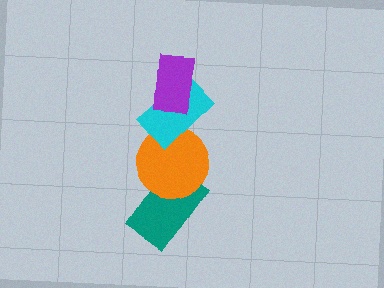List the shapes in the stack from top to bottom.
From top to bottom: the purple rectangle, the cyan rectangle, the orange circle, the teal rectangle.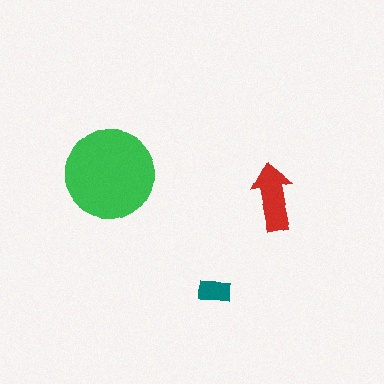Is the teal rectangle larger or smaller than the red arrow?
Smaller.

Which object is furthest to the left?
The green circle is leftmost.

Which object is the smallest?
The teal rectangle.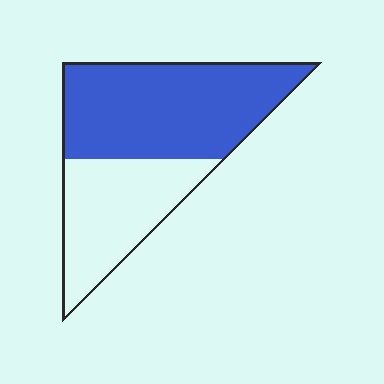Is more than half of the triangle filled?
Yes.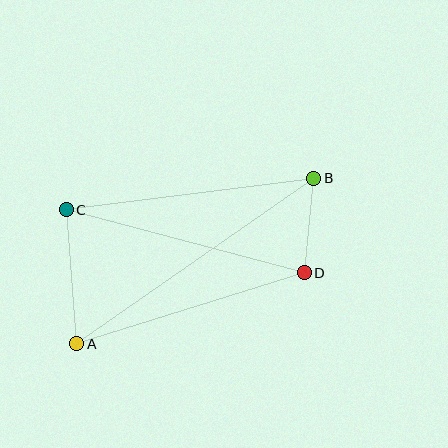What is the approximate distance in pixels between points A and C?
The distance between A and C is approximately 135 pixels.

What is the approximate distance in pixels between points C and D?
The distance between C and D is approximately 246 pixels.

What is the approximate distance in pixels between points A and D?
The distance between A and D is approximately 238 pixels.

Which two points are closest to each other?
Points B and D are closest to each other.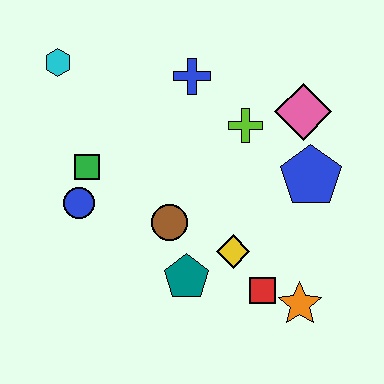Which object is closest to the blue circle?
The green square is closest to the blue circle.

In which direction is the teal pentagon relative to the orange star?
The teal pentagon is to the left of the orange star.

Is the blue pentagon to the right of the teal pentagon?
Yes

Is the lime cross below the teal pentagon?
No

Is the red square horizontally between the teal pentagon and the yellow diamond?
No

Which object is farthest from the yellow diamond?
The cyan hexagon is farthest from the yellow diamond.